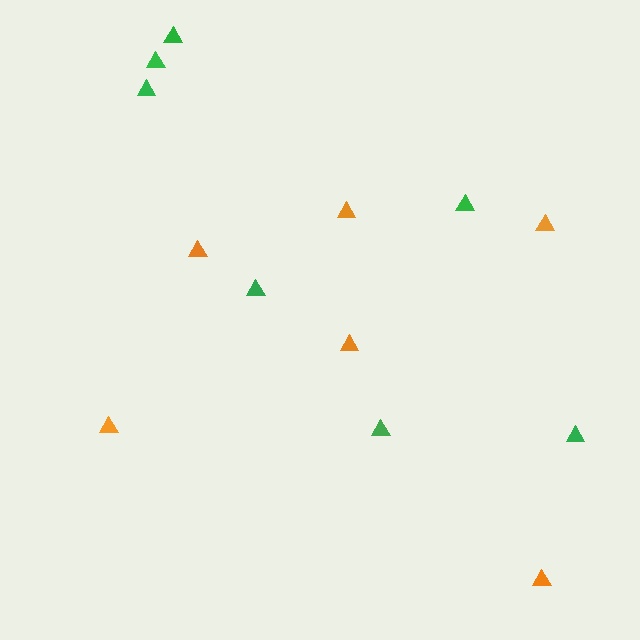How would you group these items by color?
There are 2 groups: one group of green triangles (7) and one group of orange triangles (6).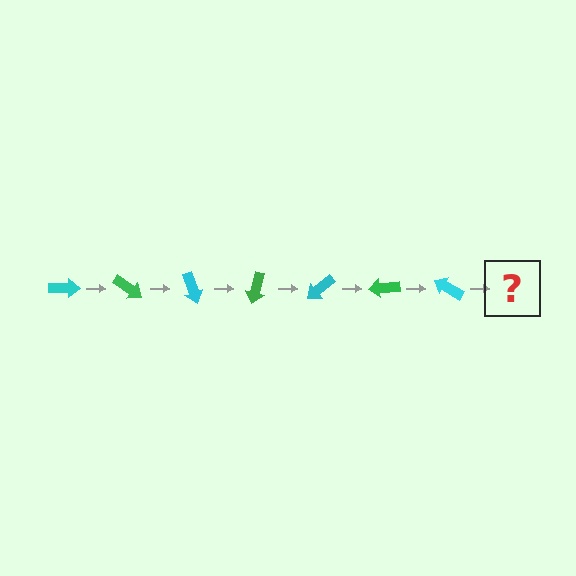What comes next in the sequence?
The next element should be a green arrow, rotated 245 degrees from the start.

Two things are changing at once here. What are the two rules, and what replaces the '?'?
The two rules are that it rotates 35 degrees each step and the color cycles through cyan and green. The '?' should be a green arrow, rotated 245 degrees from the start.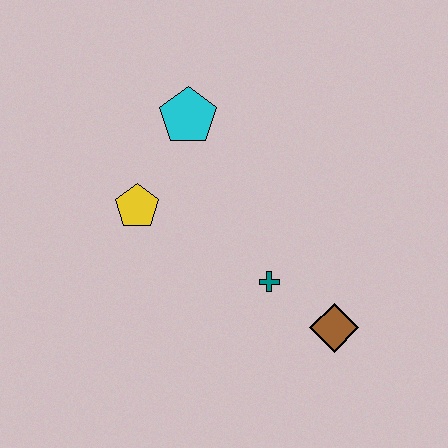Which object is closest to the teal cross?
The brown diamond is closest to the teal cross.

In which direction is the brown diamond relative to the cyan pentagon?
The brown diamond is below the cyan pentagon.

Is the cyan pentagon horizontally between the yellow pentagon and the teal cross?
Yes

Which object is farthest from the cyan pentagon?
The brown diamond is farthest from the cyan pentagon.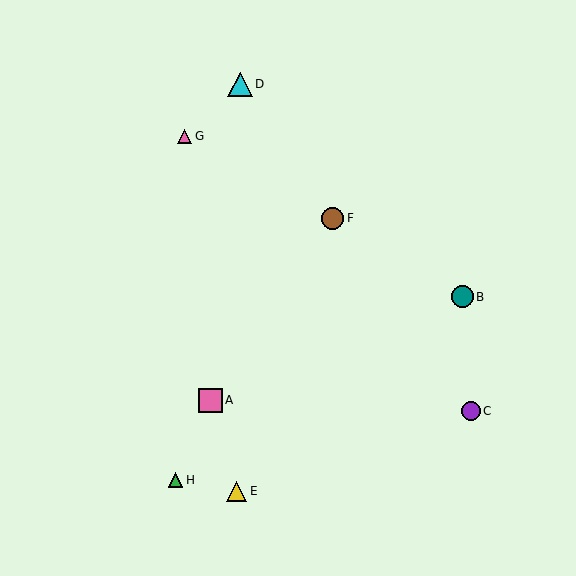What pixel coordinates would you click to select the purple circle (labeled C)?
Click at (471, 411) to select the purple circle C.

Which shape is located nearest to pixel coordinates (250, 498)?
The yellow triangle (labeled E) at (237, 491) is nearest to that location.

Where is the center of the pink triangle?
The center of the pink triangle is at (184, 136).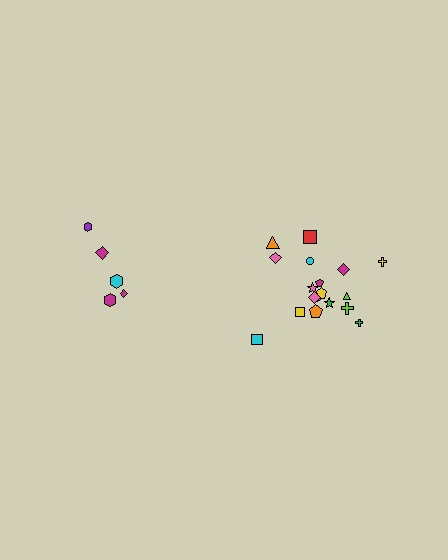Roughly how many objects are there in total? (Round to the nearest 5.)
Roughly 25 objects in total.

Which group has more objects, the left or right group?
The right group.